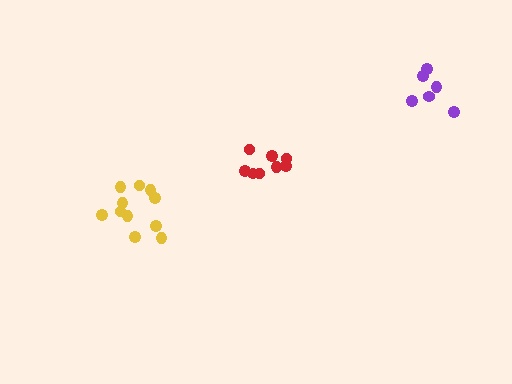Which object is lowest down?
The yellow cluster is bottommost.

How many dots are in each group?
Group 1: 6 dots, Group 2: 11 dots, Group 3: 8 dots (25 total).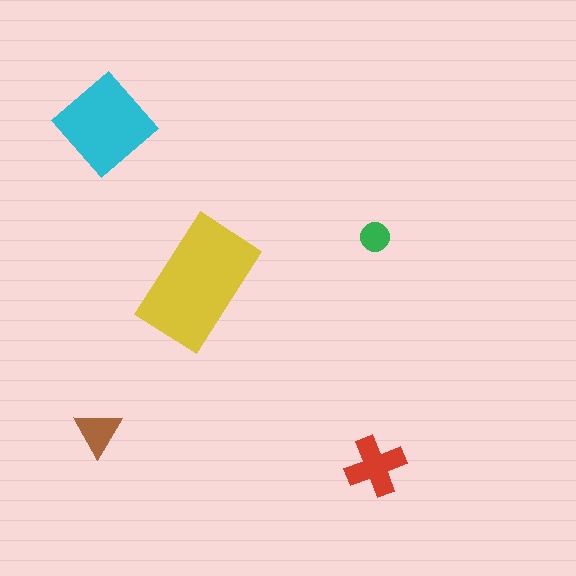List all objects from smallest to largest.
The green circle, the brown triangle, the red cross, the cyan diamond, the yellow rectangle.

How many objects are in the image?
There are 5 objects in the image.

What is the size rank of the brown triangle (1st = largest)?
4th.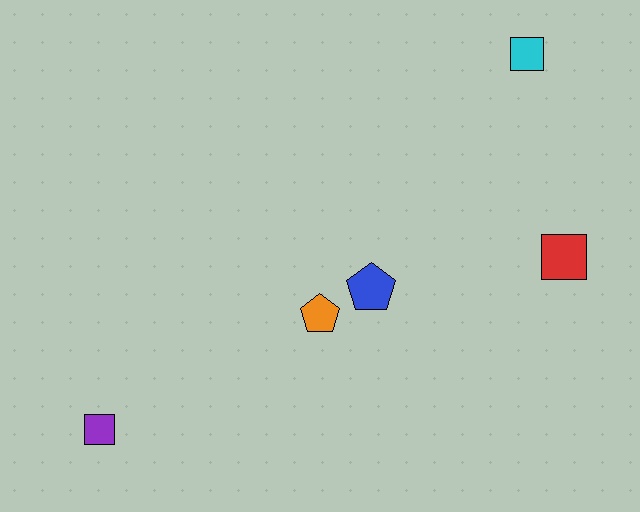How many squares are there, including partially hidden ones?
There are 3 squares.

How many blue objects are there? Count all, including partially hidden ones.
There is 1 blue object.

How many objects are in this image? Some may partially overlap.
There are 5 objects.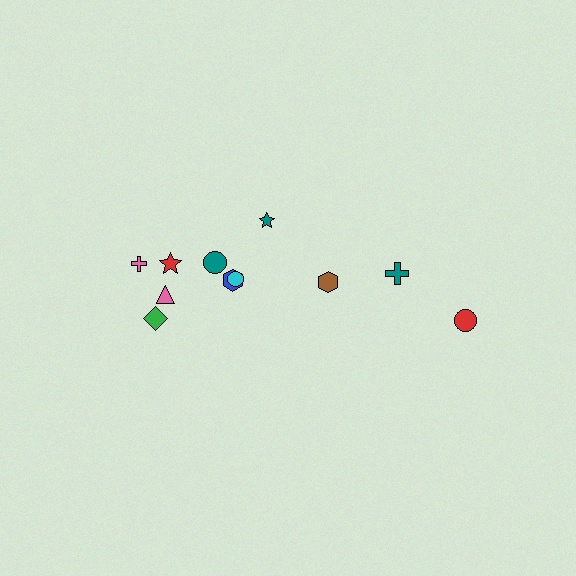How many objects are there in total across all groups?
There are 11 objects.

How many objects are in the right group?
There are 3 objects.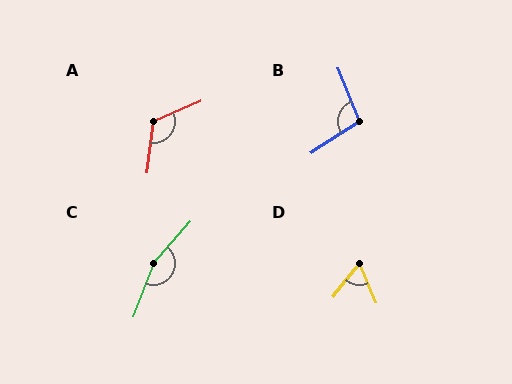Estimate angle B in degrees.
Approximately 102 degrees.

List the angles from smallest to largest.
D (62°), B (102°), A (120°), C (160°).